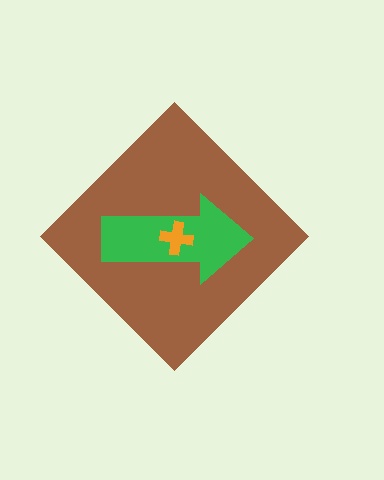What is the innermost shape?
The orange cross.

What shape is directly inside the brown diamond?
The green arrow.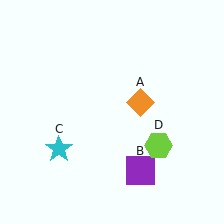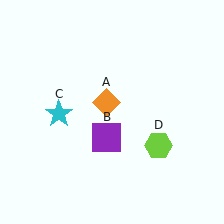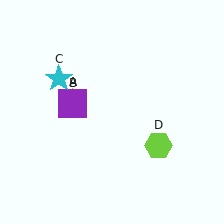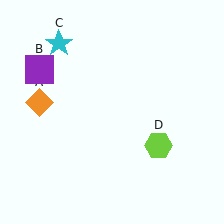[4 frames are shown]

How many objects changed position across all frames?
3 objects changed position: orange diamond (object A), purple square (object B), cyan star (object C).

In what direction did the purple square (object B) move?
The purple square (object B) moved up and to the left.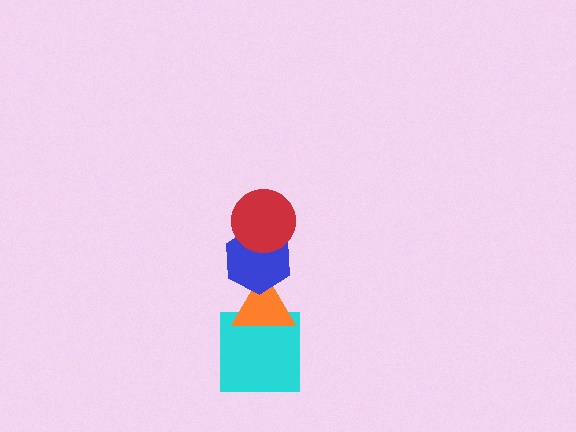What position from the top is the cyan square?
The cyan square is 4th from the top.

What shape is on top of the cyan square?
The orange triangle is on top of the cyan square.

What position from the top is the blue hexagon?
The blue hexagon is 2nd from the top.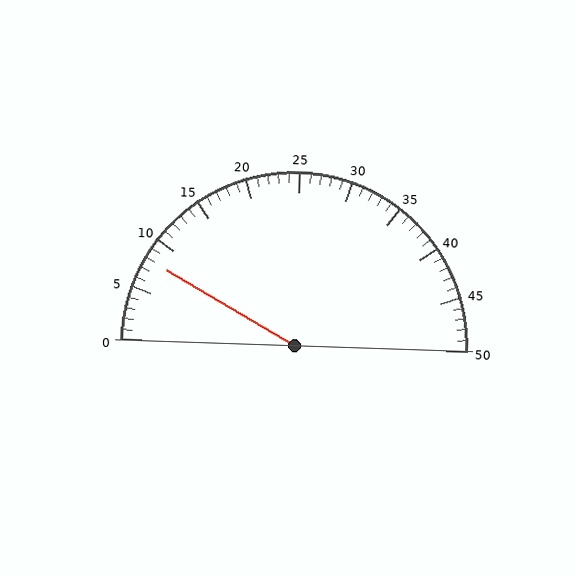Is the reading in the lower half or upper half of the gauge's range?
The reading is in the lower half of the range (0 to 50).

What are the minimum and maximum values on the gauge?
The gauge ranges from 0 to 50.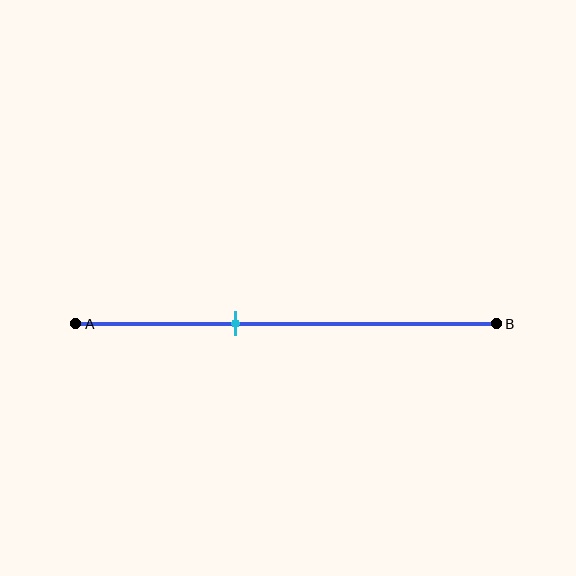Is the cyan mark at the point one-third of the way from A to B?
No, the mark is at about 40% from A, not at the 33% one-third point.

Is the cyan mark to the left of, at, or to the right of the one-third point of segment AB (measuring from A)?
The cyan mark is to the right of the one-third point of segment AB.